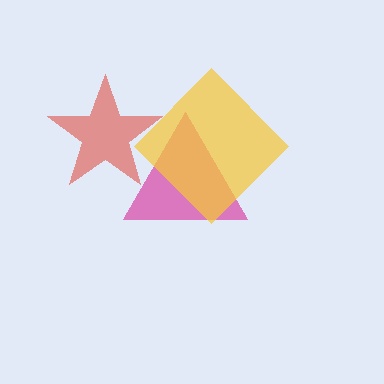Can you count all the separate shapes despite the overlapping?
Yes, there are 3 separate shapes.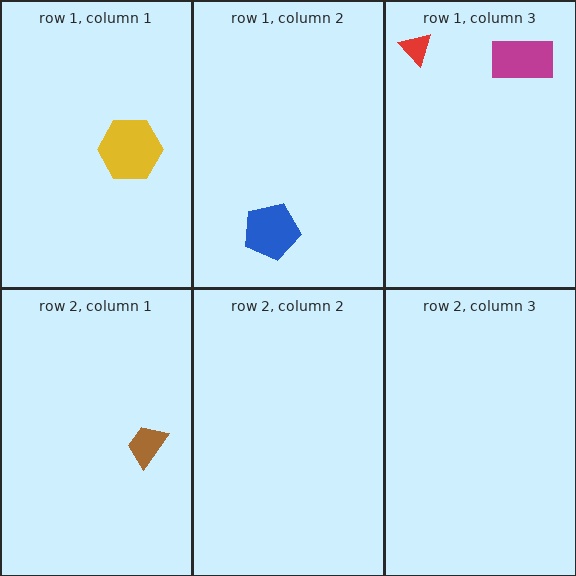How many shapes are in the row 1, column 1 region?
1.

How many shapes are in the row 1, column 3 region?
2.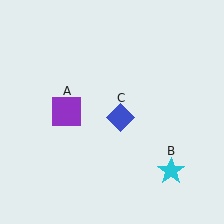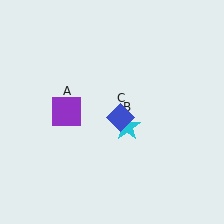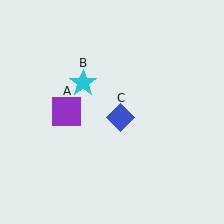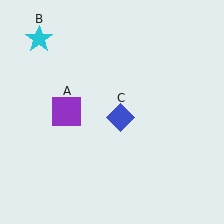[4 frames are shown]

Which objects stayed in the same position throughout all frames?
Purple square (object A) and blue diamond (object C) remained stationary.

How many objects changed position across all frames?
1 object changed position: cyan star (object B).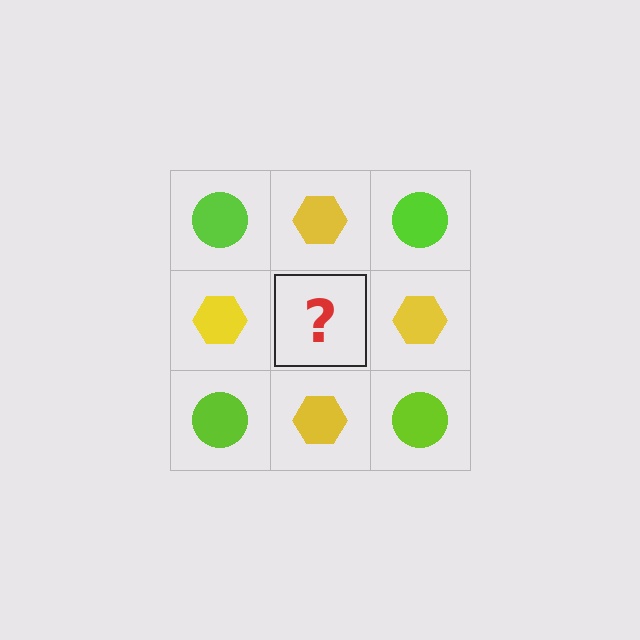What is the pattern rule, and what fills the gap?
The rule is that it alternates lime circle and yellow hexagon in a checkerboard pattern. The gap should be filled with a lime circle.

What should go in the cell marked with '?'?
The missing cell should contain a lime circle.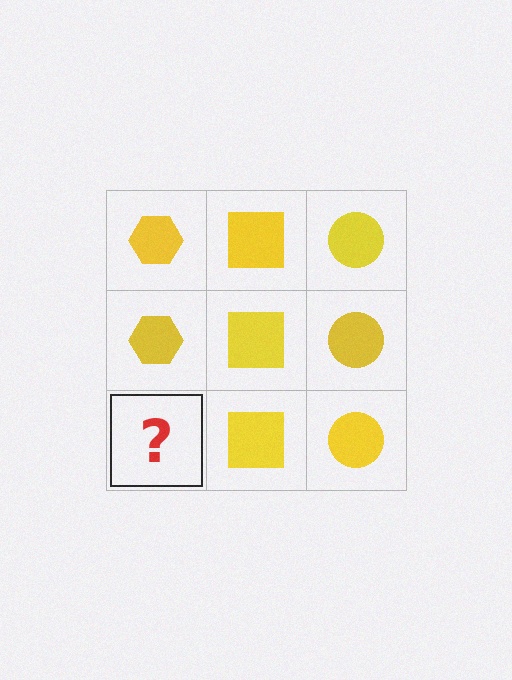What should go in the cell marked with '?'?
The missing cell should contain a yellow hexagon.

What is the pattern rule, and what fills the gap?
The rule is that each column has a consistent shape. The gap should be filled with a yellow hexagon.